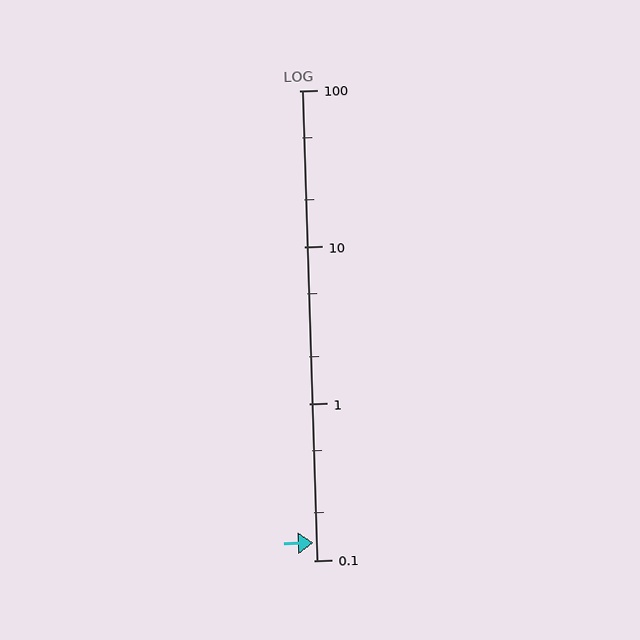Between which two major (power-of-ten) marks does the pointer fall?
The pointer is between 0.1 and 1.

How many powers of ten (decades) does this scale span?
The scale spans 3 decades, from 0.1 to 100.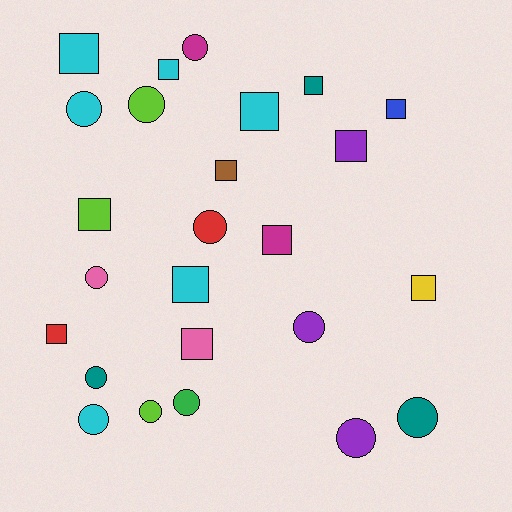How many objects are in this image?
There are 25 objects.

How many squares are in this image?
There are 13 squares.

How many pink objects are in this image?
There are 2 pink objects.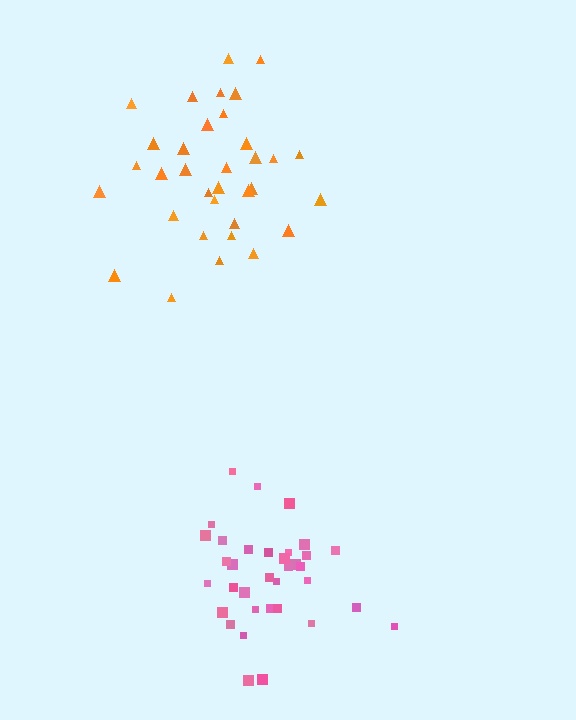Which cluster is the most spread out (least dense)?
Orange.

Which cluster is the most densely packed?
Pink.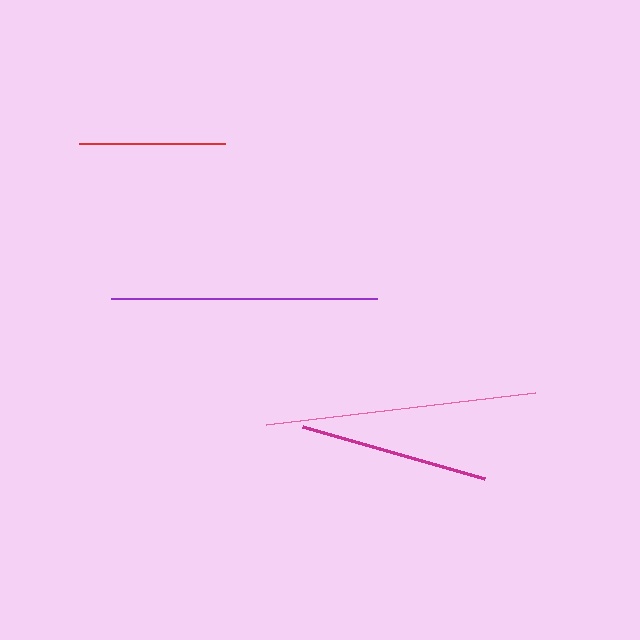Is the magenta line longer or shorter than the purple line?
The purple line is longer than the magenta line.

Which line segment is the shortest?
The red line is the shortest at approximately 146 pixels.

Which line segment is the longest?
The pink line is the longest at approximately 271 pixels.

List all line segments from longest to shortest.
From longest to shortest: pink, purple, magenta, red.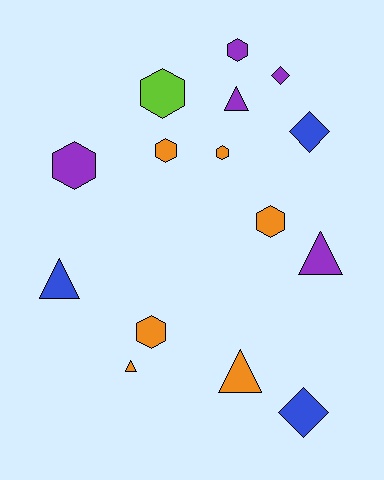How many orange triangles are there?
There are 2 orange triangles.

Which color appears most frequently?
Orange, with 6 objects.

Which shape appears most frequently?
Hexagon, with 7 objects.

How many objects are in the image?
There are 15 objects.